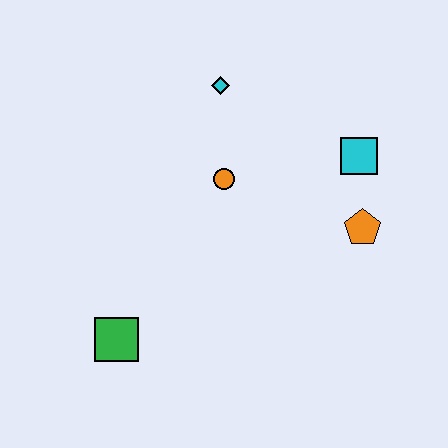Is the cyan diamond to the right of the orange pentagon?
No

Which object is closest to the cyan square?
The orange pentagon is closest to the cyan square.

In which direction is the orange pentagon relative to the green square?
The orange pentagon is to the right of the green square.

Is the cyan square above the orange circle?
Yes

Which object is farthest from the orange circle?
The green square is farthest from the orange circle.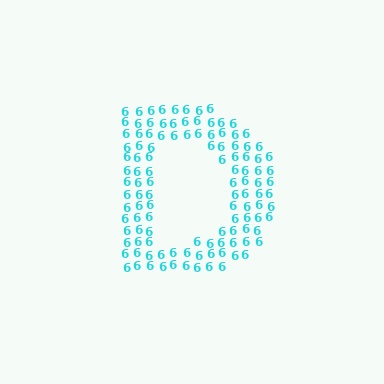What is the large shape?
The large shape is the letter D.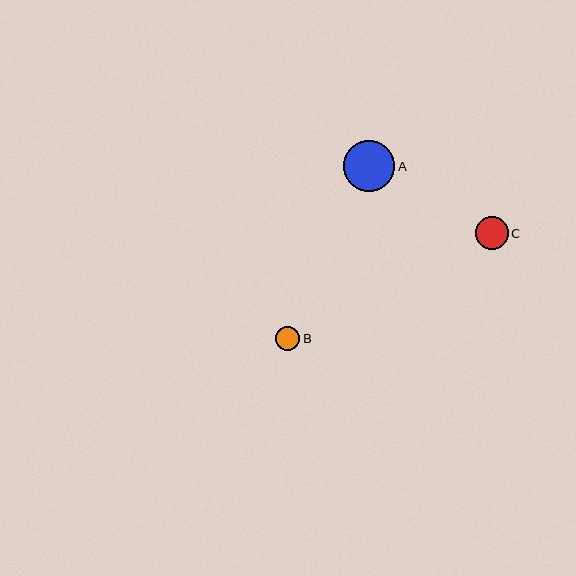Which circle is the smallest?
Circle B is the smallest with a size of approximately 24 pixels.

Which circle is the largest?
Circle A is the largest with a size of approximately 51 pixels.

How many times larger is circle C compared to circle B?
Circle C is approximately 1.4 times the size of circle B.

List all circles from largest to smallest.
From largest to smallest: A, C, B.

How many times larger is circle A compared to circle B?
Circle A is approximately 2.1 times the size of circle B.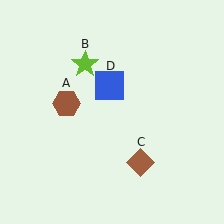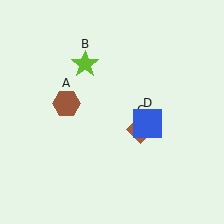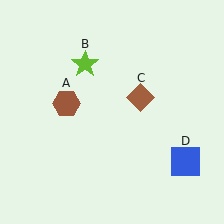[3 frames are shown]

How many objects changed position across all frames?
2 objects changed position: brown diamond (object C), blue square (object D).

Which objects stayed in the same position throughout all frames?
Brown hexagon (object A) and lime star (object B) remained stationary.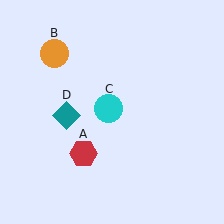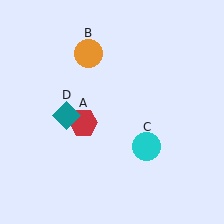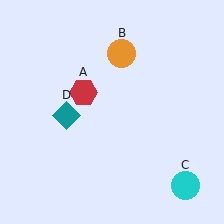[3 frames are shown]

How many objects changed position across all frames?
3 objects changed position: red hexagon (object A), orange circle (object B), cyan circle (object C).